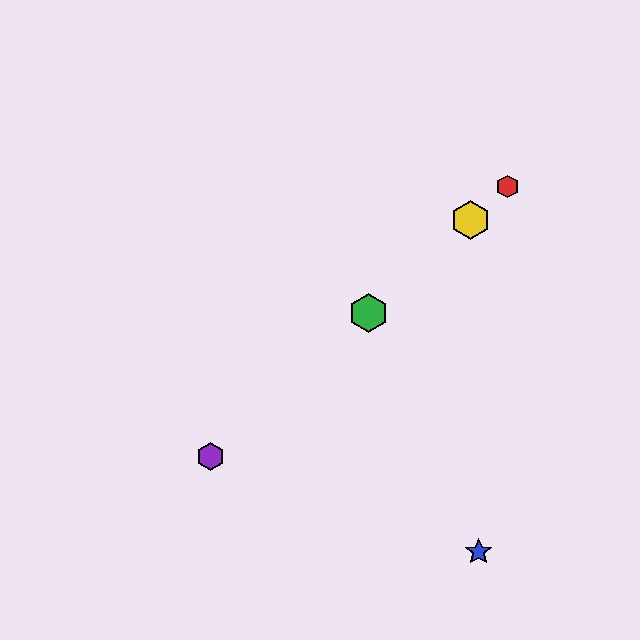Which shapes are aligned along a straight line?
The red hexagon, the green hexagon, the yellow hexagon, the purple hexagon are aligned along a straight line.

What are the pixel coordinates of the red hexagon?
The red hexagon is at (508, 187).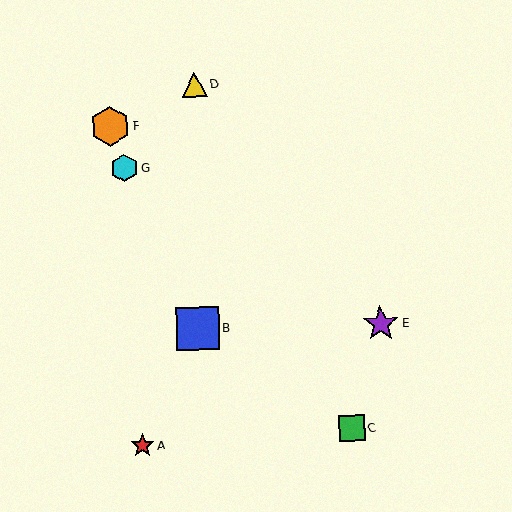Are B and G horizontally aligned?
No, B is at y≈328 and G is at y≈168.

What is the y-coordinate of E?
Object E is at y≈323.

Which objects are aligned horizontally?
Objects B, E are aligned horizontally.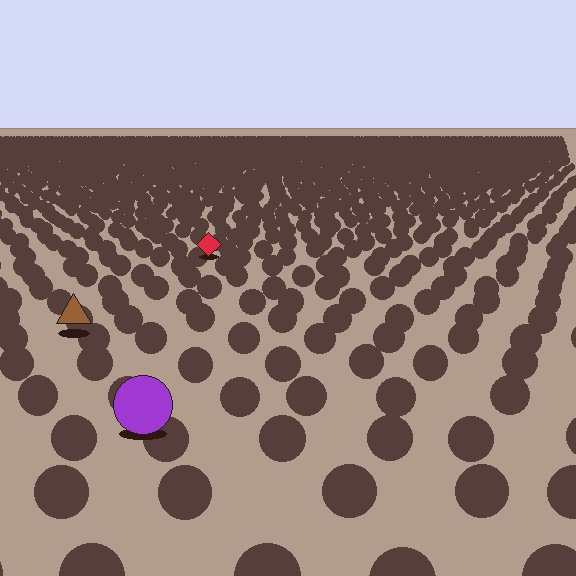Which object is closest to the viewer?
The purple circle is closest. The texture marks near it are larger and more spread out.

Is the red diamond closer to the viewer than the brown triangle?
No. The brown triangle is closer — you can tell from the texture gradient: the ground texture is coarser near it.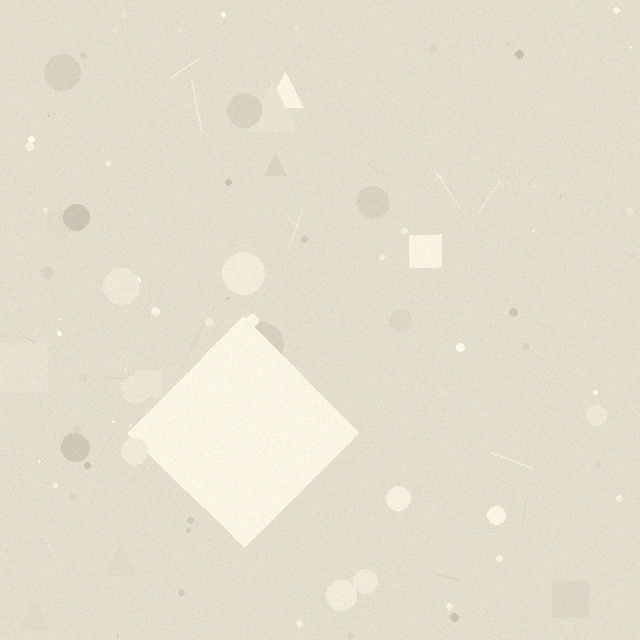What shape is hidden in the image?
A diamond is hidden in the image.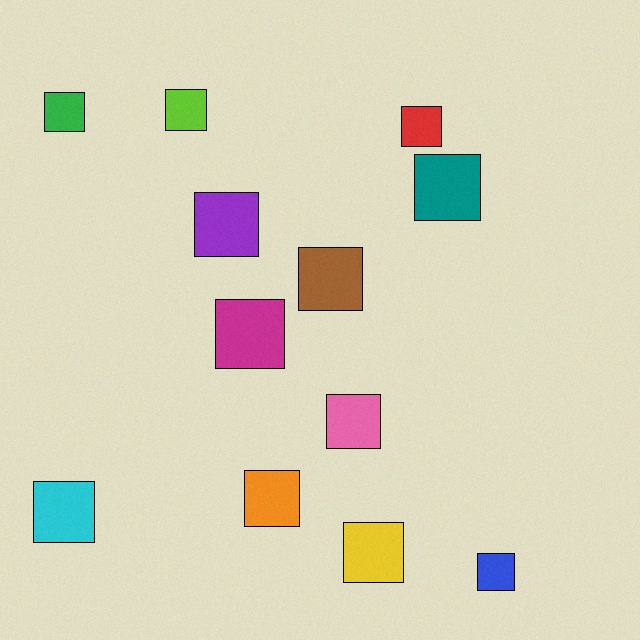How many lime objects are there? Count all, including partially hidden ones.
There is 1 lime object.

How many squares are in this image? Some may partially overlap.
There are 12 squares.